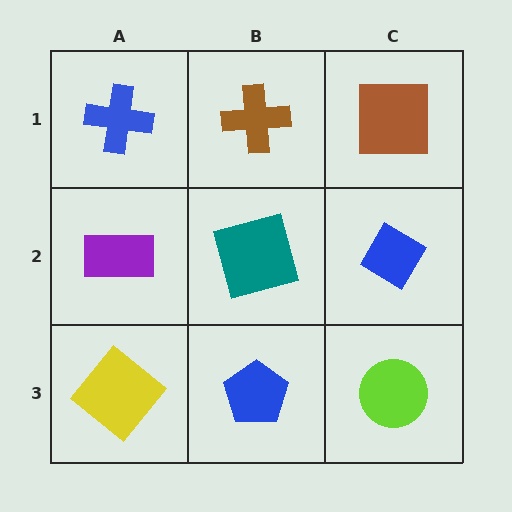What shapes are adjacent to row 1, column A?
A purple rectangle (row 2, column A), a brown cross (row 1, column B).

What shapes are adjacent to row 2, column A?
A blue cross (row 1, column A), a yellow diamond (row 3, column A), a teal square (row 2, column B).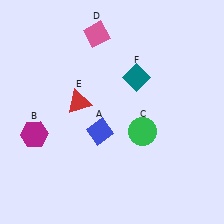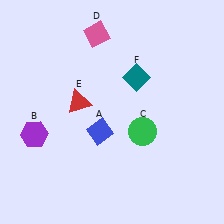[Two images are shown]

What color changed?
The hexagon (B) changed from magenta in Image 1 to purple in Image 2.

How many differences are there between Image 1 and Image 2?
There is 1 difference between the two images.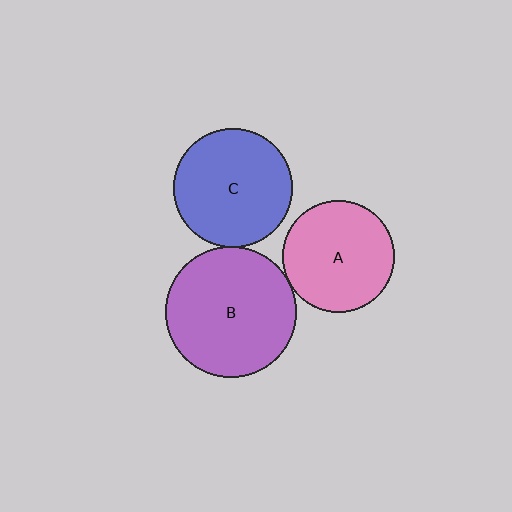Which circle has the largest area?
Circle B (purple).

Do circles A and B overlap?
Yes.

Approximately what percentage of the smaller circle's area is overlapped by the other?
Approximately 5%.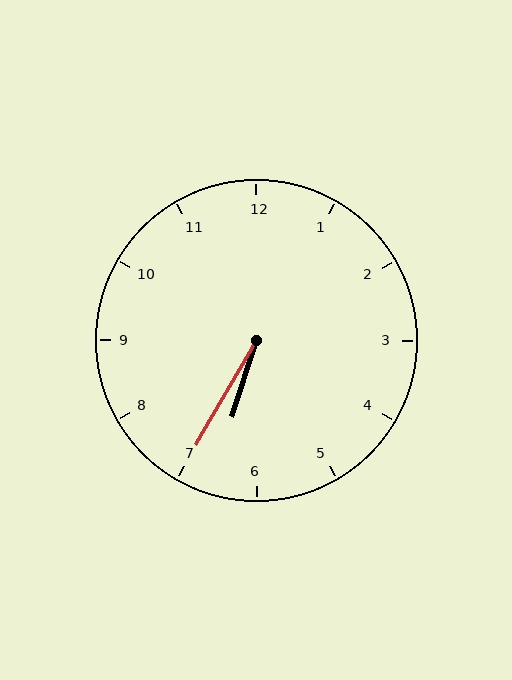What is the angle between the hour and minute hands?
Approximately 12 degrees.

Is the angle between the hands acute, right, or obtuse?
It is acute.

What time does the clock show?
6:35.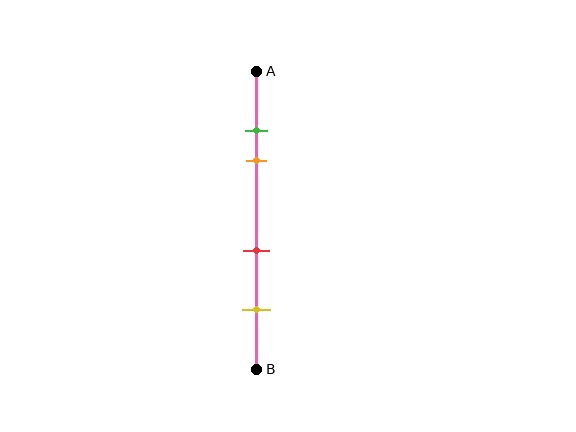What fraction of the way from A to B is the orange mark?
The orange mark is approximately 30% (0.3) of the way from A to B.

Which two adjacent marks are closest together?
The green and orange marks are the closest adjacent pair.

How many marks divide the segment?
There are 4 marks dividing the segment.